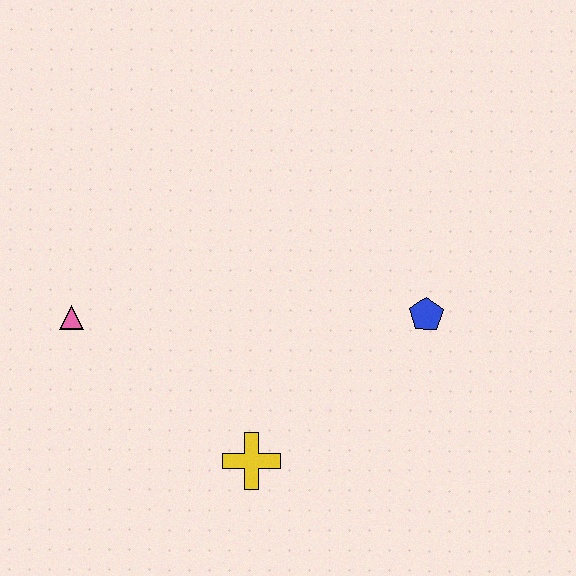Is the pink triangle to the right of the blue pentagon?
No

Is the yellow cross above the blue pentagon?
No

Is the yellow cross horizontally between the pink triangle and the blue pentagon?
Yes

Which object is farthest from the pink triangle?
The blue pentagon is farthest from the pink triangle.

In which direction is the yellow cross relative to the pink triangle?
The yellow cross is to the right of the pink triangle.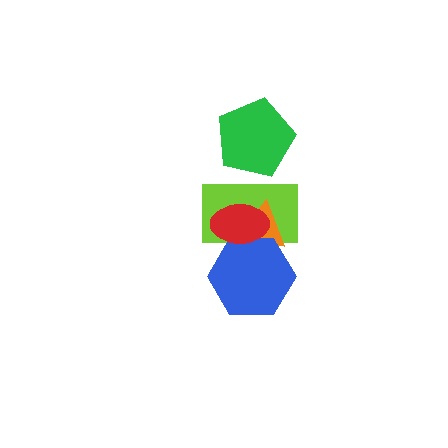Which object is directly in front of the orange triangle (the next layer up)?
The blue hexagon is directly in front of the orange triangle.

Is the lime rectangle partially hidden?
Yes, it is partially covered by another shape.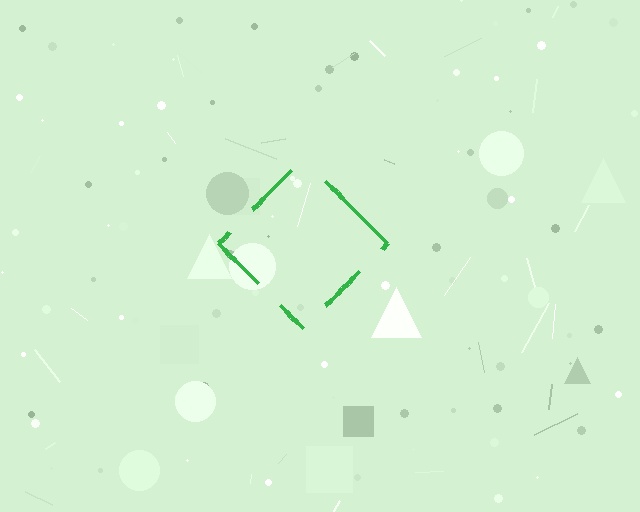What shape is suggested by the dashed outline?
The dashed outline suggests a diamond.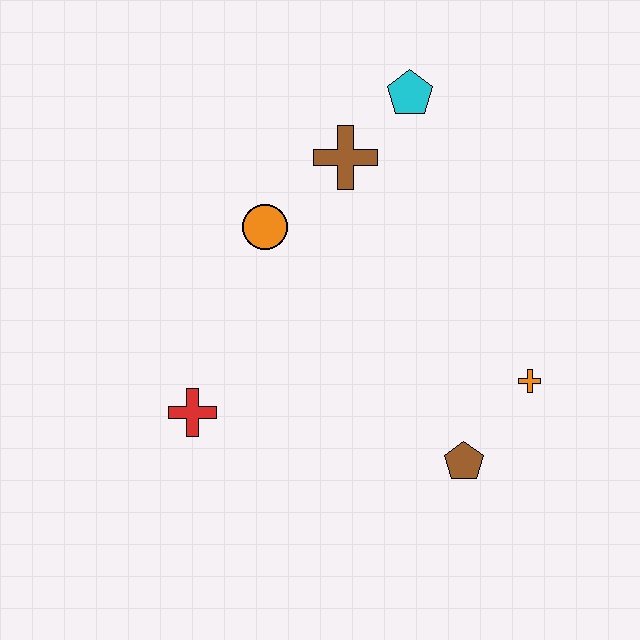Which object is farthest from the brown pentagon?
The cyan pentagon is farthest from the brown pentagon.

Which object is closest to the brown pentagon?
The orange cross is closest to the brown pentagon.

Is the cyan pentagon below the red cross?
No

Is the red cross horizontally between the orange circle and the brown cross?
No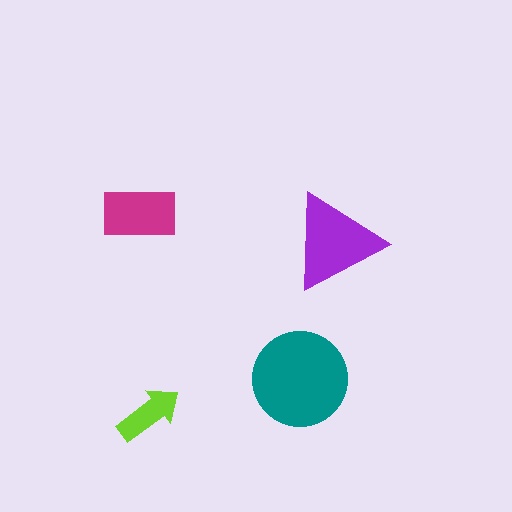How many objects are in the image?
There are 4 objects in the image.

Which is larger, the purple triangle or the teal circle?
The teal circle.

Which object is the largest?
The teal circle.